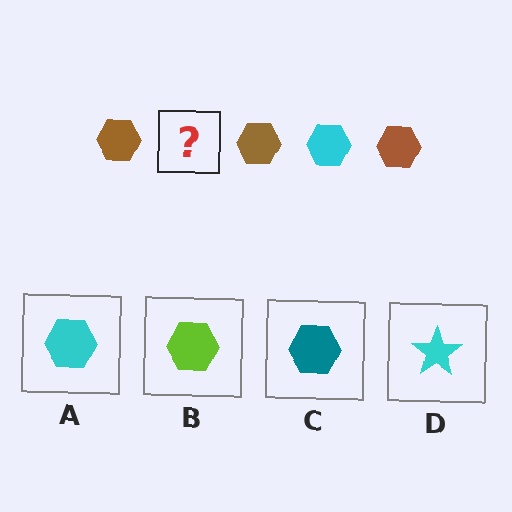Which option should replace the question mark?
Option A.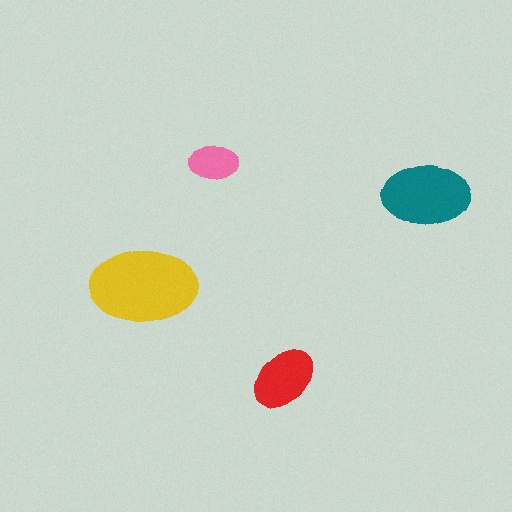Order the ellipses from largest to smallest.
the yellow one, the teal one, the red one, the pink one.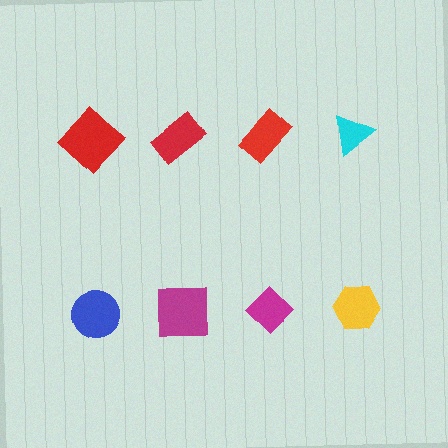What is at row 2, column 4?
A yellow hexagon.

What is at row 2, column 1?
A blue circle.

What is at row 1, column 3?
A red rectangle.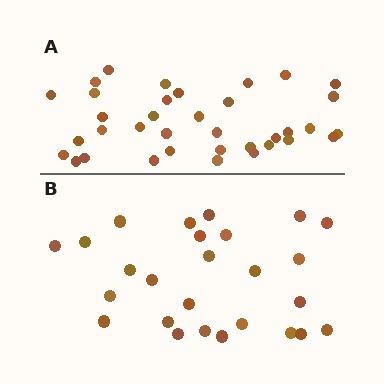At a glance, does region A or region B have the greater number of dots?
Region A (the top region) has more dots.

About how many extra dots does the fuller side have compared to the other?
Region A has roughly 10 or so more dots than region B.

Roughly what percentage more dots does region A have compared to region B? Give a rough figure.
About 40% more.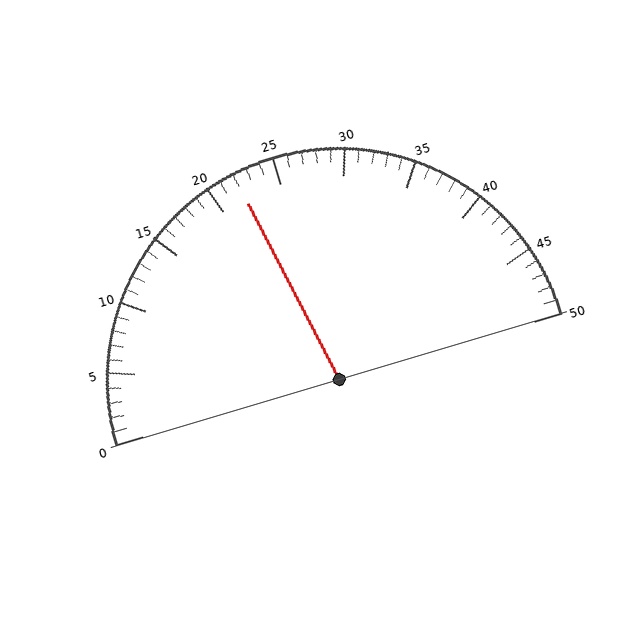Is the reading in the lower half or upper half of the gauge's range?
The reading is in the lower half of the range (0 to 50).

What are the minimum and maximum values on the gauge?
The gauge ranges from 0 to 50.